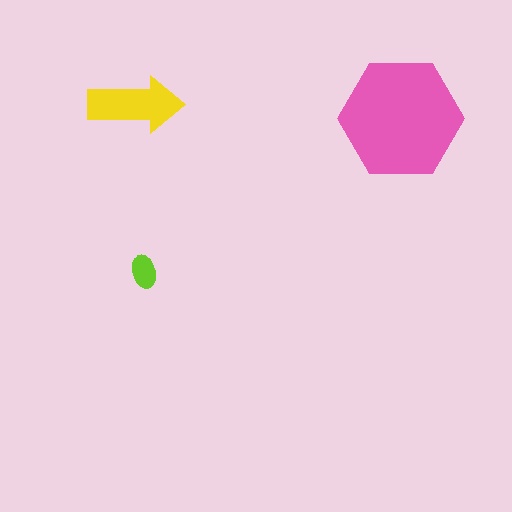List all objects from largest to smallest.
The pink hexagon, the yellow arrow, the lime ellipse.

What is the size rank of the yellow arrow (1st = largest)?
2nd.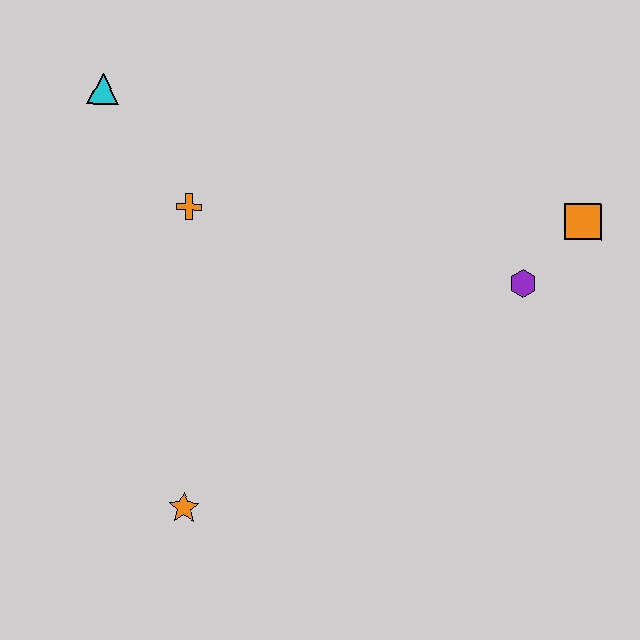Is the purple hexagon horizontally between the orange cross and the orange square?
Yes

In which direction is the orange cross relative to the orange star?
The orange cross is above the orange star.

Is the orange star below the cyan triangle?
Yes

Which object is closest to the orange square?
The purple hexagon is closest to the orange square.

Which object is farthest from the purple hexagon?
The cyan triangle is farthest from the purple hexagon.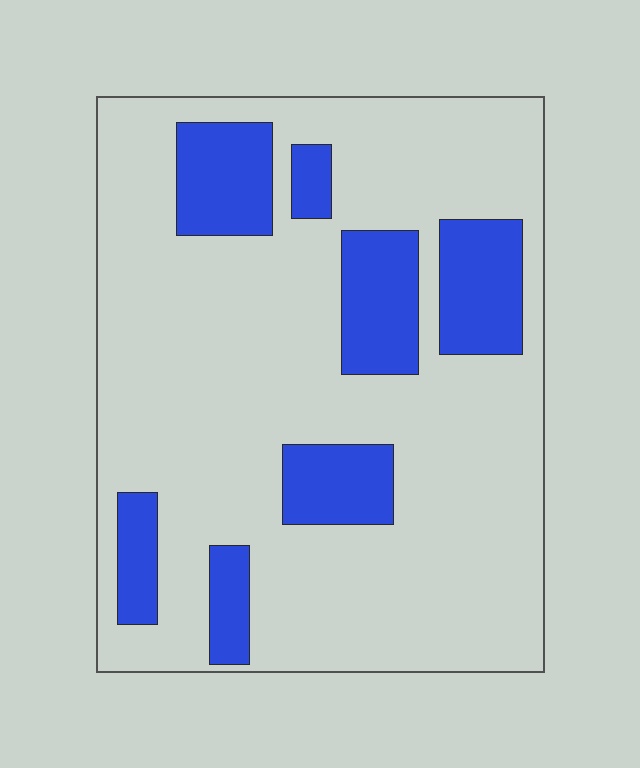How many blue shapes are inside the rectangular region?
7.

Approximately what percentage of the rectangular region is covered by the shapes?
Approximately 20%.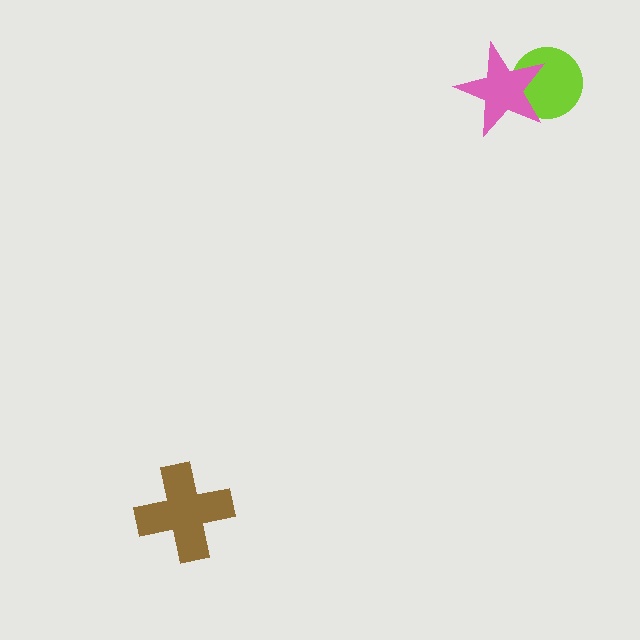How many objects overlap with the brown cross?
0 objects overlap with the brown cross.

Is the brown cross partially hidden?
No, no other shape covers it.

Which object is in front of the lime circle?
The pink star is in front of the lime circle.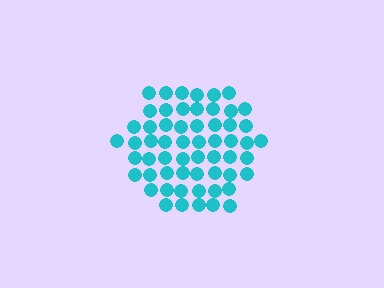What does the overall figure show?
The overall figure shows a hexagon.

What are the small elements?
The small elements are circles.